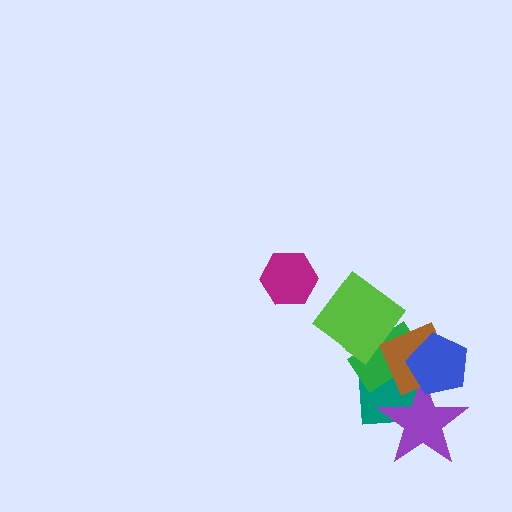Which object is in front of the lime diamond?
The brown diamond is in front of the lime diamond.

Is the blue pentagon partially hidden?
No, no other shape covers it.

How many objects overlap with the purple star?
3 objects overlap with the purple star.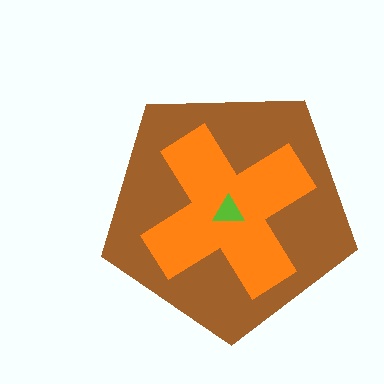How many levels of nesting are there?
3.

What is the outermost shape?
The brown pentagon.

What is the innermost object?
The lime triangle.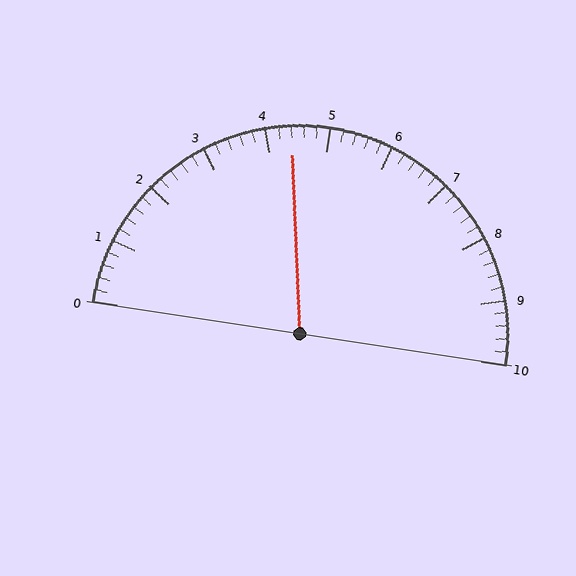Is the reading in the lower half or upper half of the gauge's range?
The reading is in the lower half of the range (0 to 10).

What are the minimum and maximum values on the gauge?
The gauge ranges from 0 to 10.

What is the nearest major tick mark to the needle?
The nearest major tick mark is 4.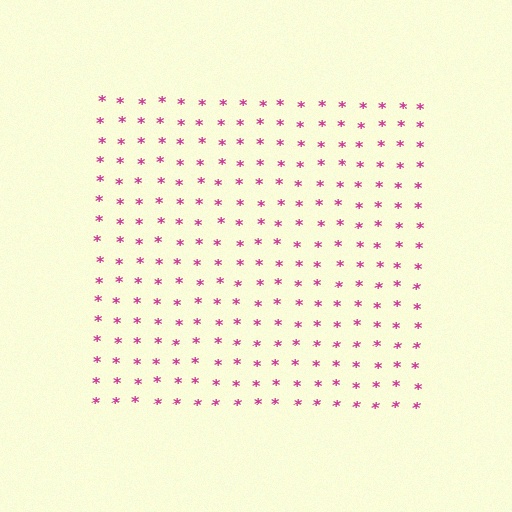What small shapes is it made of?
It is made of small asterisks.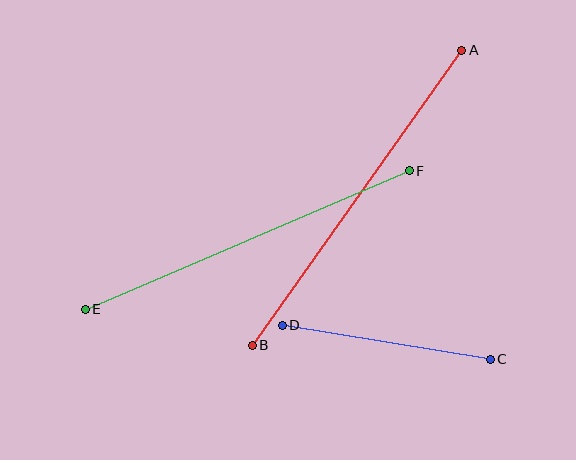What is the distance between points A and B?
The distance is approximately 362 pixels.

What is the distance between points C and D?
The distance is approximately 211 pixels.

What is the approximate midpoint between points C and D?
The midpoint is at approximately (386, 342) pixels.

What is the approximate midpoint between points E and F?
The midpoint is at approximately (247, 240) pixels.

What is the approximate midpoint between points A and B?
The midpoint is at approximately (357, 198) pixels.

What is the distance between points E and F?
The distance is approximately 353 pixels.